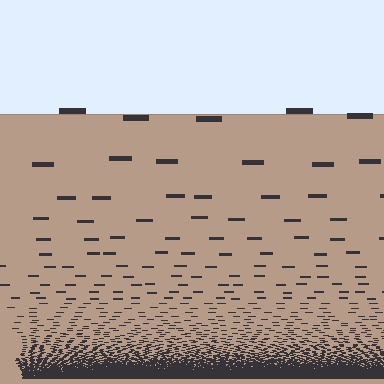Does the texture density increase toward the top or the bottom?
Density increases toward the bottom.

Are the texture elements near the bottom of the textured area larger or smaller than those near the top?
Smaller. The gradient is inverted — elements near the bottom are smaller and denser.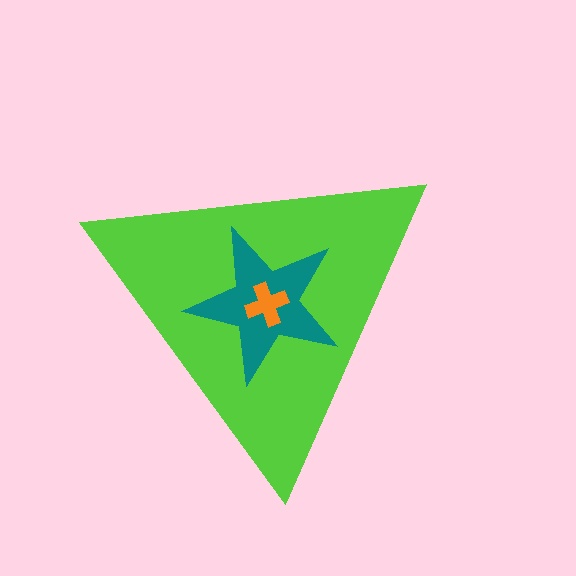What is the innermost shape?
The orange cross.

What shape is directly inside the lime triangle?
The teal star.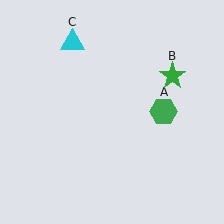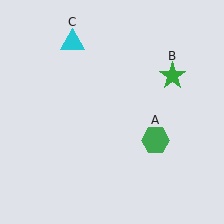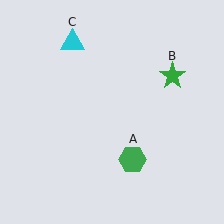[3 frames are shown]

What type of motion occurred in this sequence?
The green hexagon (object A) rotated clockwise around the center of the scene.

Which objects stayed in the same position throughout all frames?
Green star (object B) and cyan triangle (object C) remained stationary.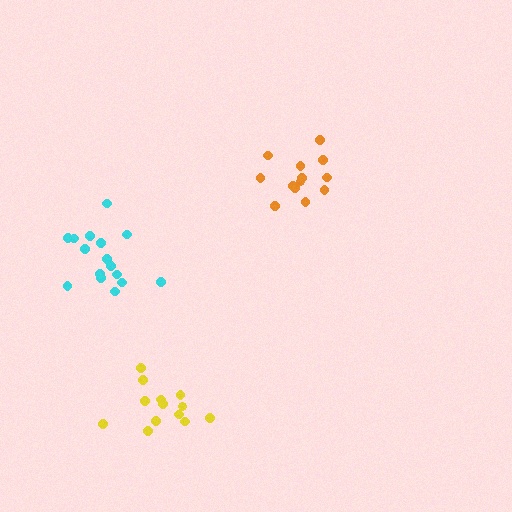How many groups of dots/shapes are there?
There are 3 groups.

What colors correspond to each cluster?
The clusters are colored: cyan, orange, yellow.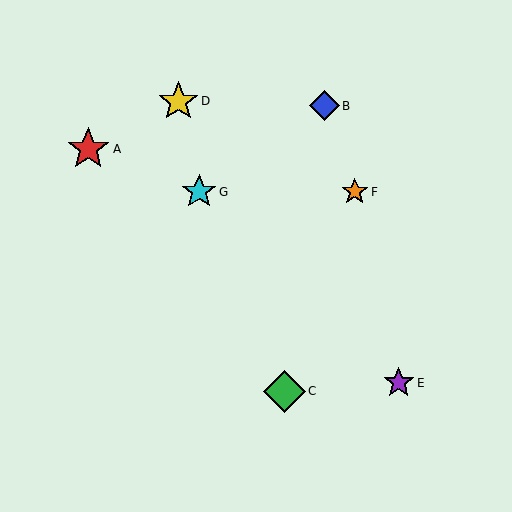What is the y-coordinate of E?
Object E is at y≈383.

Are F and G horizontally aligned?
Yes, both are at y≈192.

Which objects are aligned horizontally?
Objects F, G are aligned horizontally.